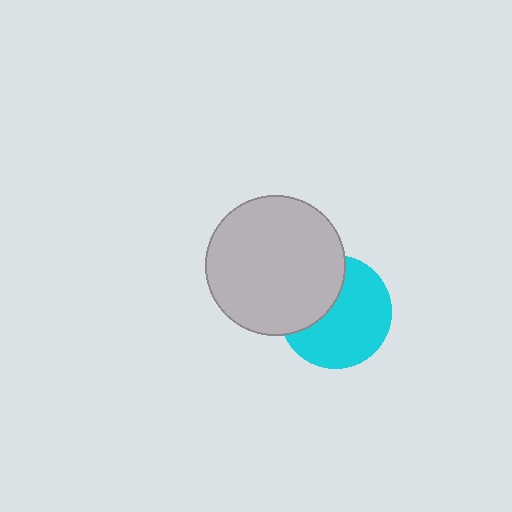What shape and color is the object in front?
The object in front is a light gray circle.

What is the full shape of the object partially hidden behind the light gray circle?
The partially hidden object is a cyan circle.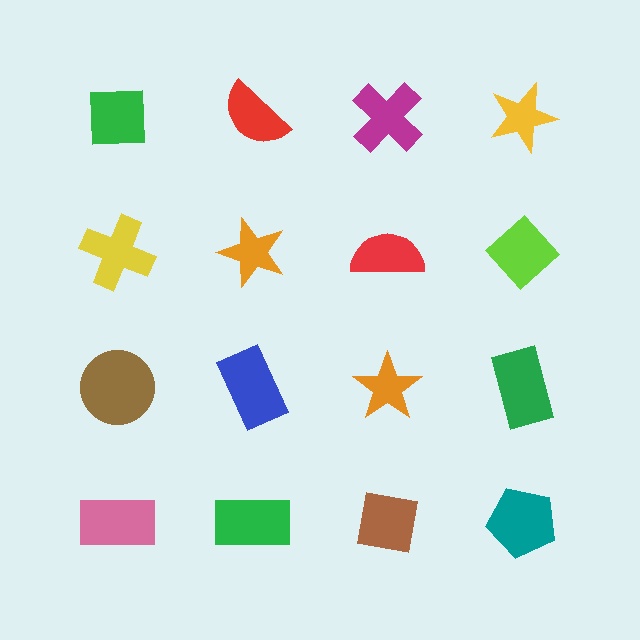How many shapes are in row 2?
4 shapes.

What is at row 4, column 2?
A green rectangle.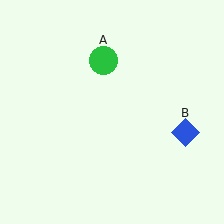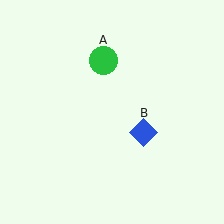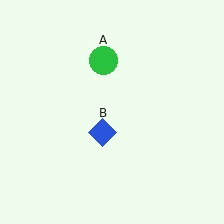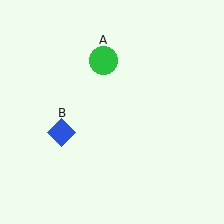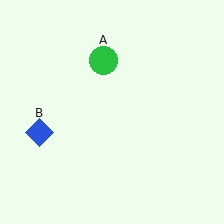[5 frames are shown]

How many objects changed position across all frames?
1 object changed position: blue diamond (object B).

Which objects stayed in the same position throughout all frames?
Green circle (object A) remained stationary.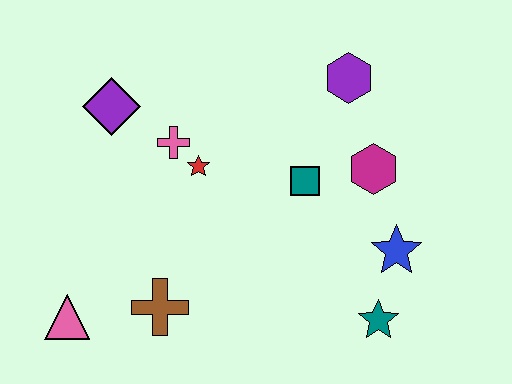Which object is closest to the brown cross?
The pink triangle is closest to the brown cross.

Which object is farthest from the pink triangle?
The purple hexagon is farthest from the pink triangle.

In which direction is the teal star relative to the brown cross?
The teal star is to the right of the brown cross.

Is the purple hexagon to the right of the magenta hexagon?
No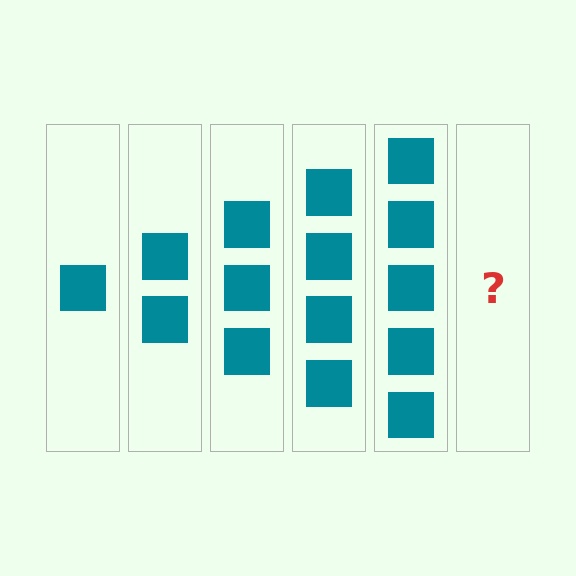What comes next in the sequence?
The next element should be 6 squares.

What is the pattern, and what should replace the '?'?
The pattern is that each step adds one more square. The '?' should be 6 squares.